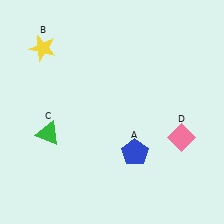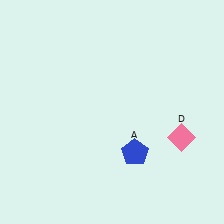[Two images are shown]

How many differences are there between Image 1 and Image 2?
There are 2 differences between the two images.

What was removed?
The yellow star (B), the green triangle (C) were removed in Image 2.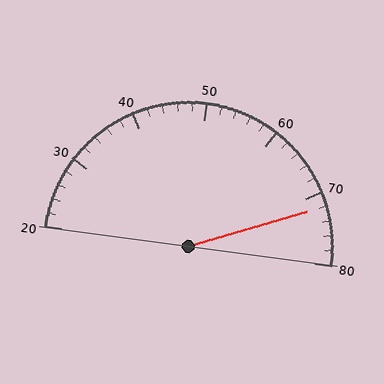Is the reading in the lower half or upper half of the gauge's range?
The reading is in the upper half of the range (20 to 80).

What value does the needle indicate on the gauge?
The needle indicates approximately 72.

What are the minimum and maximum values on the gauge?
The gauge ranges from 20 to 80.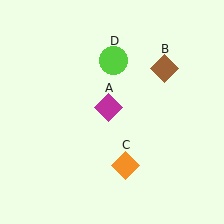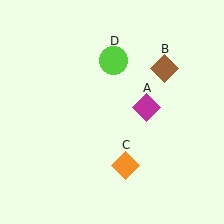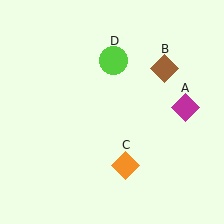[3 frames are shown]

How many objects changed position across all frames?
1 object changed position: magenta diamond (object A).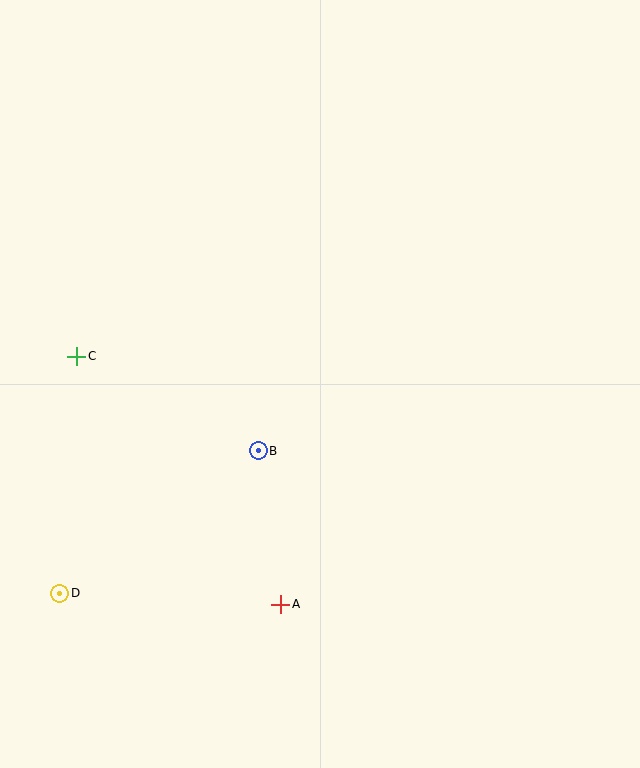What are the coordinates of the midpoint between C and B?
The midpoint between C and B is at (168, 403).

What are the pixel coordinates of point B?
Point B is at (258, 451).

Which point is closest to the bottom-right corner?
Point A is closest to the bottom-right corner.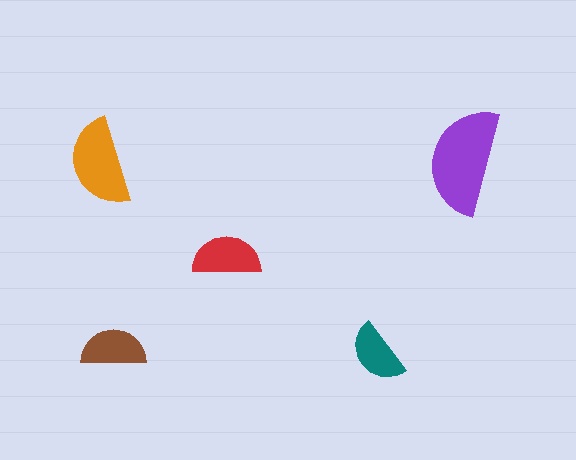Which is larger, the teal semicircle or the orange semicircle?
The orange one.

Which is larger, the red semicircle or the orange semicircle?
The orange one.